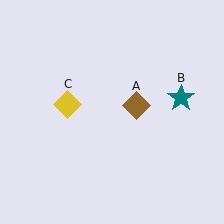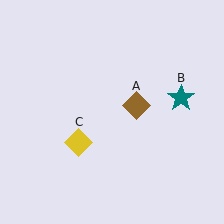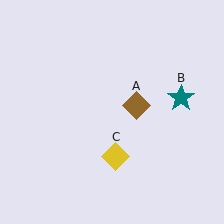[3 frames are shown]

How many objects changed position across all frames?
1 object changed position: yellow diamond (object C).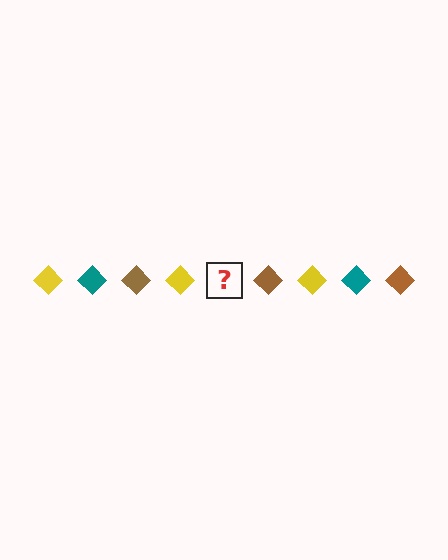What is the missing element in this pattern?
The missing element is a teal diamond.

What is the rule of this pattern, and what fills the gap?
The rule is that the pattern cycles through yellow, teal, brown diamonds. The gap should be filled with a teal diamond.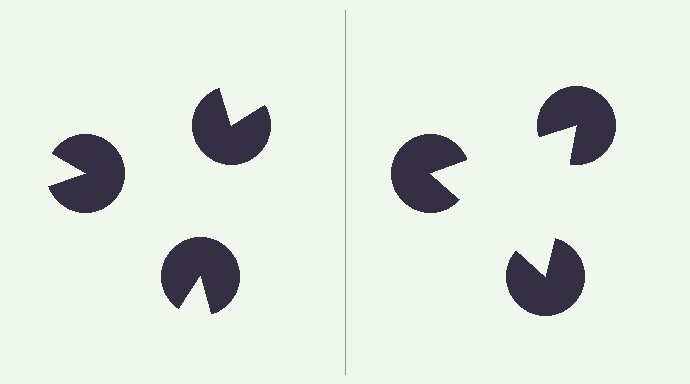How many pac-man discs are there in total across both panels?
6 — 3 on each side.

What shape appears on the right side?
An illusory triangle.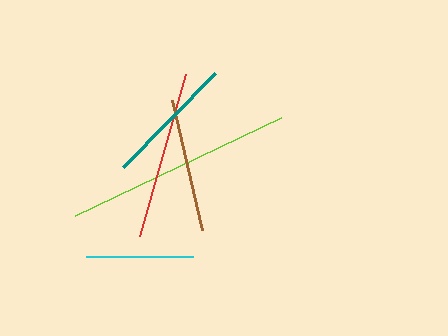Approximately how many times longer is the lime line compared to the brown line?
The lime line is approximately 1.7 times the length of the brown line.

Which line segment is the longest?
The lime line is the longest at approximately 228 pixels.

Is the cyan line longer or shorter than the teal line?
The teal line is longer than the cyan line.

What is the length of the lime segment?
The lime segment is approximately 228 pixels long.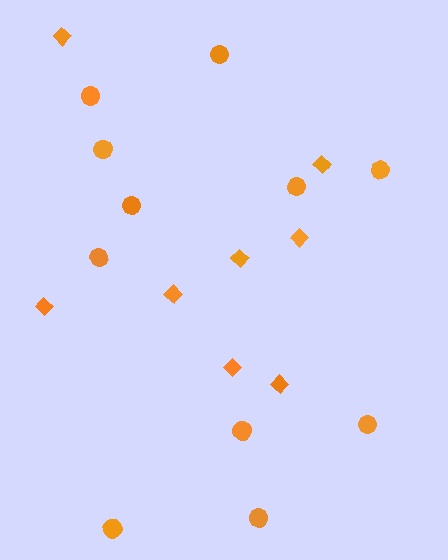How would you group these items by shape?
There are 2 groups: one group of diamonds (8) and one group of circles (11).